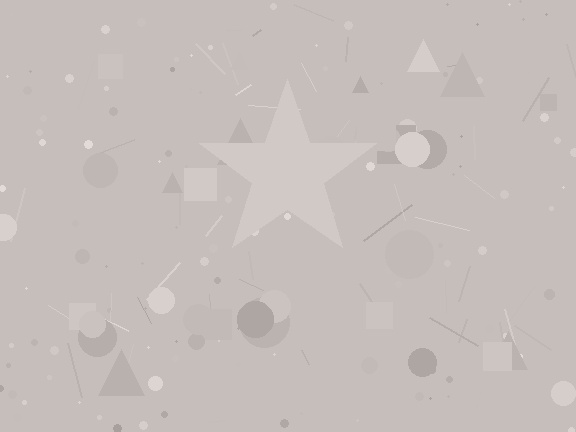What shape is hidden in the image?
A star is hidden in the image.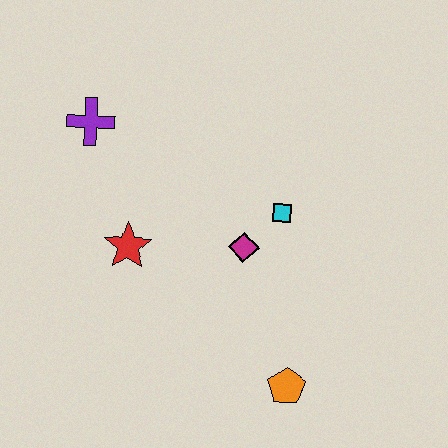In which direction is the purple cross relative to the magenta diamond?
The purple cross is to the left of the magenta diamond.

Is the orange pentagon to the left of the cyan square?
No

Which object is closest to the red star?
The magenta diamond is closest to the red star.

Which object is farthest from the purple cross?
The orange pentagon is farthest from the purple cross.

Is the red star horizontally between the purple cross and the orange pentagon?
Yes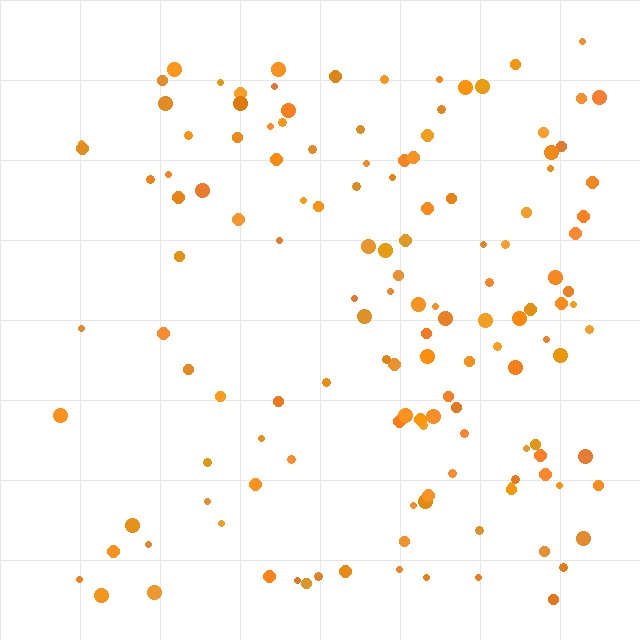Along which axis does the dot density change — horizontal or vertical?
Horizontal.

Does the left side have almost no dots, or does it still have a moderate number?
Still a moderate number, just noticeably fewer than the right.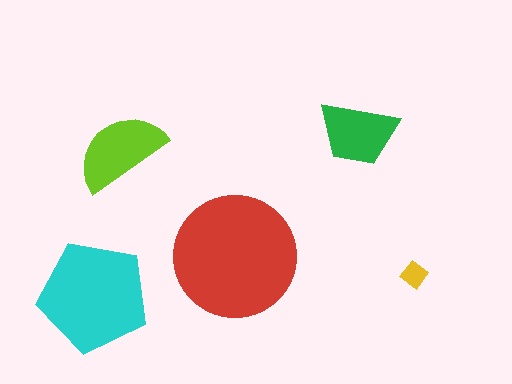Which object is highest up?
The green trapezoid is topmost.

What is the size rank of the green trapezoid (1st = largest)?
4th.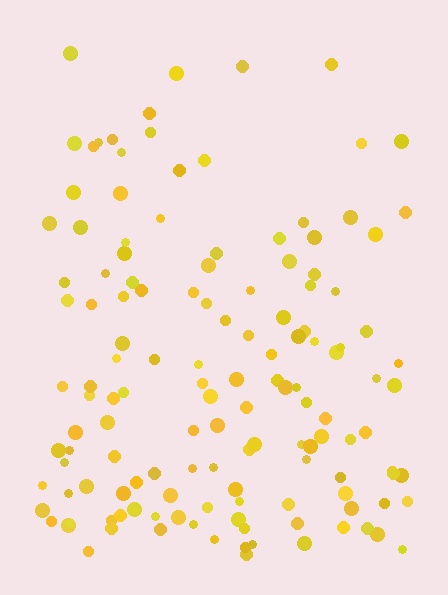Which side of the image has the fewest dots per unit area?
The top.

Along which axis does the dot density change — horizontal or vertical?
Vertical.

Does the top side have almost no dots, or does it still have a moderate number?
Still a moderate number, just noticeably fewer than the bottom.